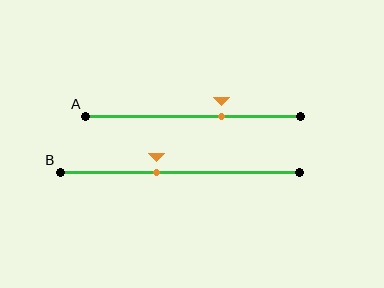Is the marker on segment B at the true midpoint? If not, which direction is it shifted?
No, the marker on segment B is shifted to the left by about 10% of the segment length.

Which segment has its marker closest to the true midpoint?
Segment B has its marker closest to the true midpoint.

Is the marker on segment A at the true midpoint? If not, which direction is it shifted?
No, the marker on segment A is shifted to the right by about 14% of the segment length.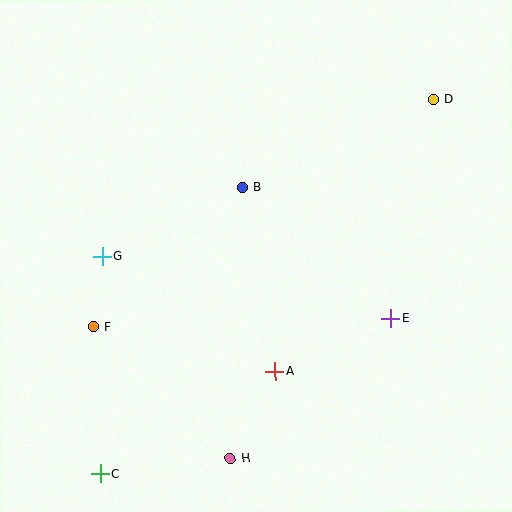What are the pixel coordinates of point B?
Point B is at (242, 187).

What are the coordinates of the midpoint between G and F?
The midpoint between G and F is at (98, 291).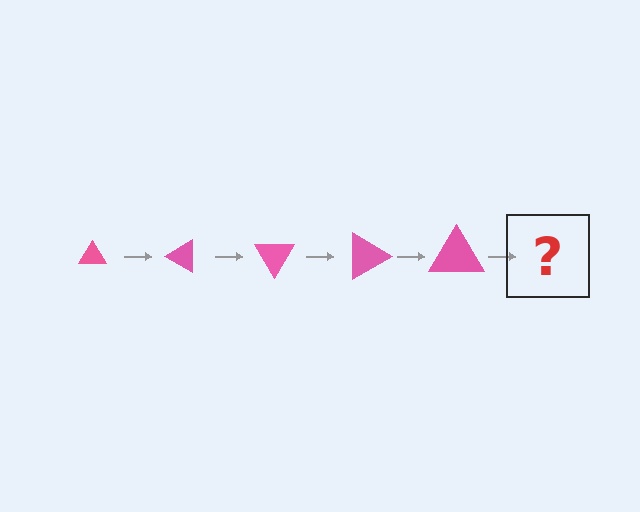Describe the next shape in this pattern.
It should be a triangle, larger than the previous one and rotated 150 degrees from the start.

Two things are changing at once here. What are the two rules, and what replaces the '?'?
The two rules are that the triangle grows larger each step and it rotates 30 degrees each step. The '?' should be a triangle, larger than the previous one and rotated 150 degrees from the start.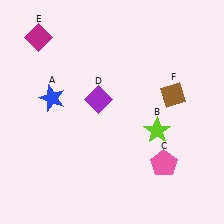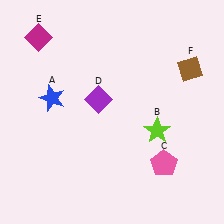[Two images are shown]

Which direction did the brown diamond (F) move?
The brown diamond (F) moved up.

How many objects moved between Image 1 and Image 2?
1 object moved between the two images.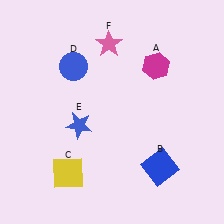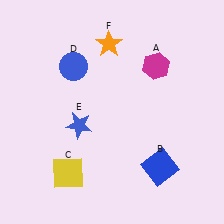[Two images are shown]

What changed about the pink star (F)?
In Image 1, F is pink. In Image 2, it changed to orange.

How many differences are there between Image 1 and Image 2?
There is 1 difference between the two images.